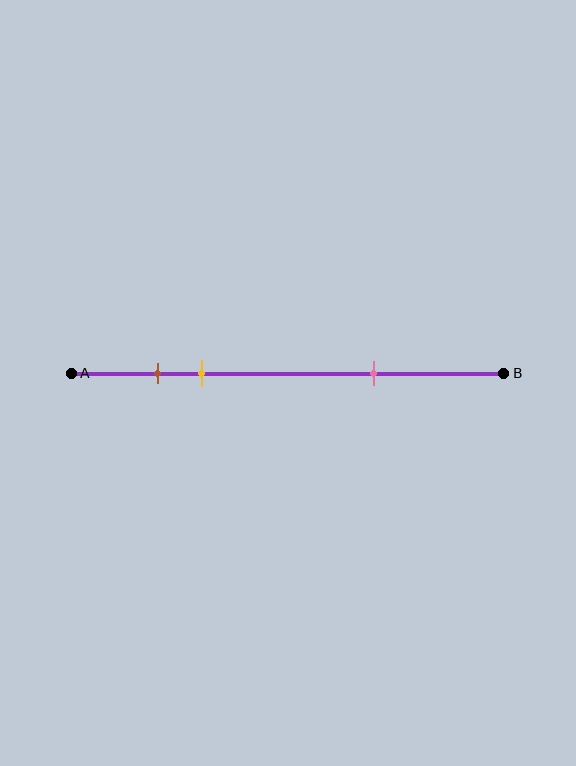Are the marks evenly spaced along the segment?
No, the marks are not evenly spaced.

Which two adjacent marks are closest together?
The brown and yellow marks are the closest adjacent pair.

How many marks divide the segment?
There are 3 marks dividing the segment.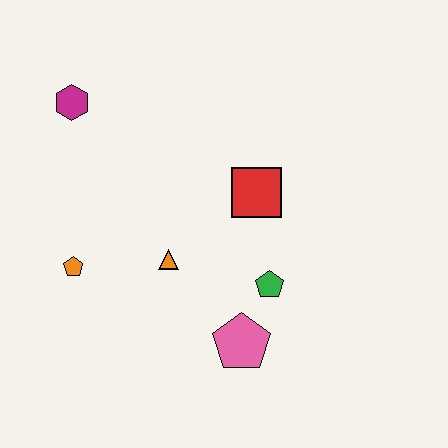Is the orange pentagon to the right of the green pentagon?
No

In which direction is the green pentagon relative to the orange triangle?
The green pentagon is to the right of the orange triangle.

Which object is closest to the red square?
The green pentagon is closest to the red square.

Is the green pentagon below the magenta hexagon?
Yes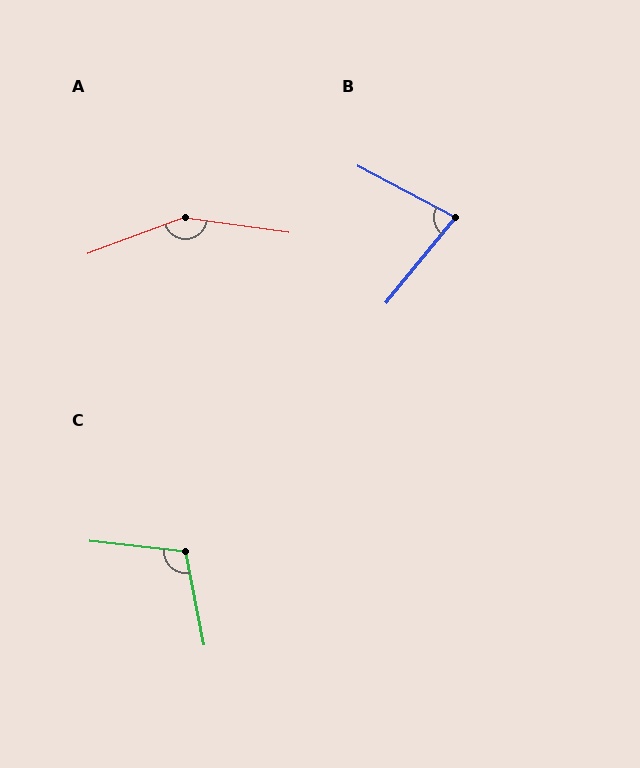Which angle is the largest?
A, at approximately 151 degrees.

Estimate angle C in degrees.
Approximately 107 degrees.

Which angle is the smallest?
B, at approximately 79 degrees.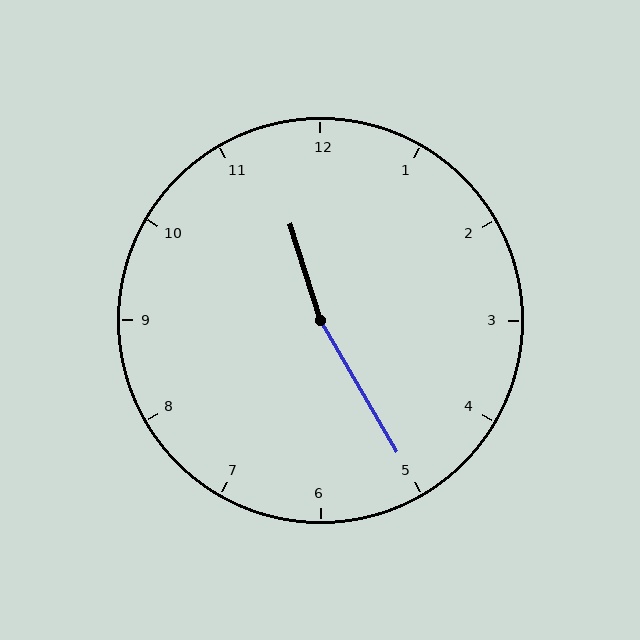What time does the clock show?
11:25.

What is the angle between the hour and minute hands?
Approximately 168 degrees.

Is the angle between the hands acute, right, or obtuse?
It is obtuse.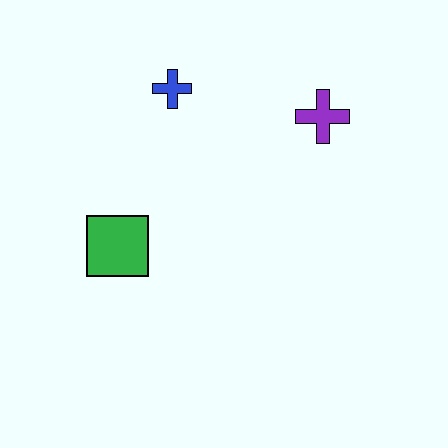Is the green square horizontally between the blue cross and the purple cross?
No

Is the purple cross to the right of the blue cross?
Yes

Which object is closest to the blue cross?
The purple cross is closest to the blue cross.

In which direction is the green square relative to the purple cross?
The green square is to the left of the purple cross.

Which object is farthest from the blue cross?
The green square is farthest from the blue cross.